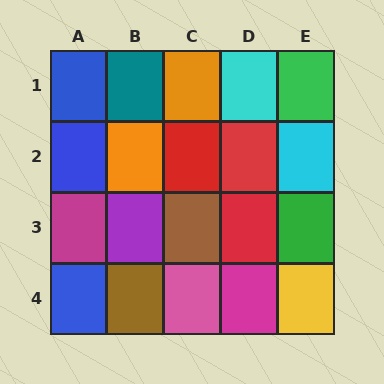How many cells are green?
2 cells are green.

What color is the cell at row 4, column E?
Yellow.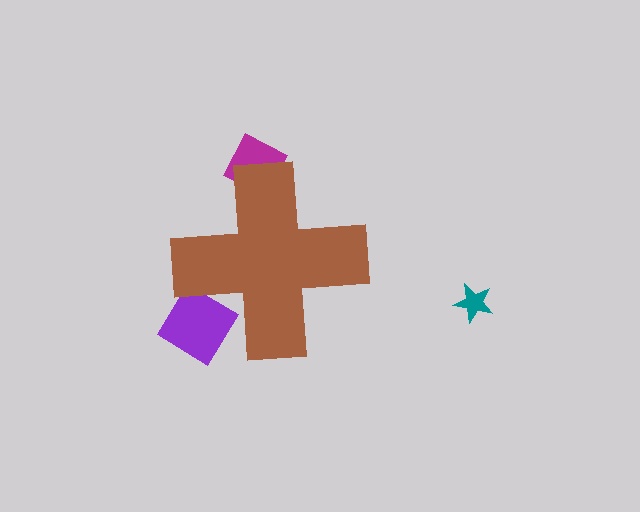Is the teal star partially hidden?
No, the teal star is fully visible.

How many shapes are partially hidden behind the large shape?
2 shapes are partially hidden.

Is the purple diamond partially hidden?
Yes, the purple diamond is partially hidden behind the brown cross.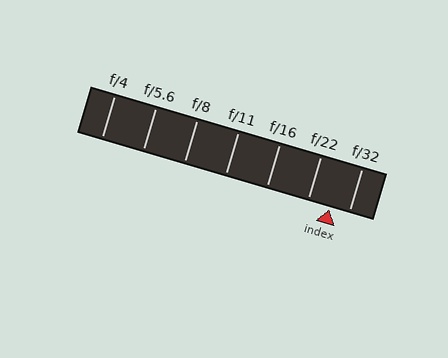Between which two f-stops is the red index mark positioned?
The index mark is between f/22 and f/32.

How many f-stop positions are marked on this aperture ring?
There are 7 f-stop positions marked.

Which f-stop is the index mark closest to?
The index mark is closest to f/32.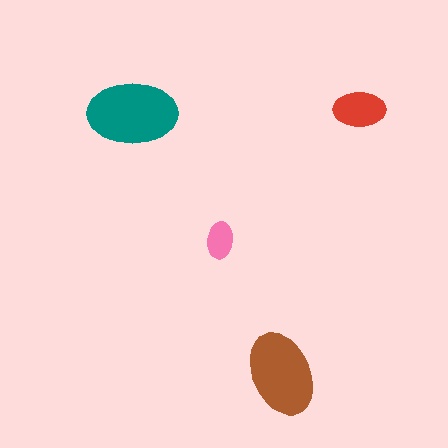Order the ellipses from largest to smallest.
the teal one, the brown one, the red one, the pink one.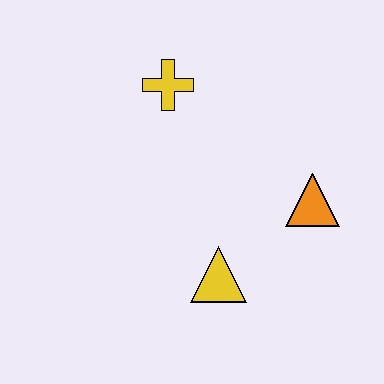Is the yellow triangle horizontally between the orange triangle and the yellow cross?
Yes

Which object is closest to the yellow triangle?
The orange triangle is closest to the yellow triangle.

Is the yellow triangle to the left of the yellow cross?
No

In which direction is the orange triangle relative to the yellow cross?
The orange triangle is to the right of the yellow cross.